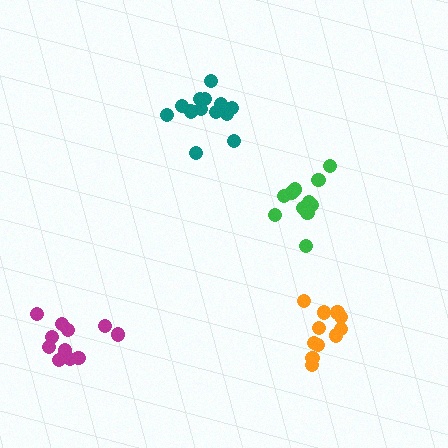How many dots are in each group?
Group 1: 11 dots, Group 2: 13 dots, Group 3: 12 dots, Group 4: 11 dots (47 total).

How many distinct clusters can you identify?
There are 4 distinct clusters.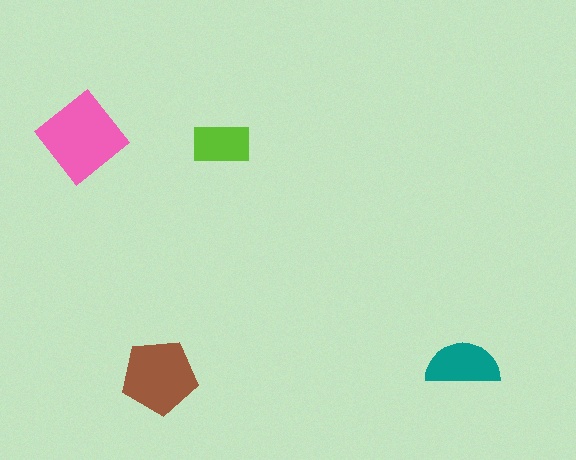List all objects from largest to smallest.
The pink diamond, the brown pentagon, the teal semicircle, the lime rectangle.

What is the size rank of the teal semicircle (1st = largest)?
3rd.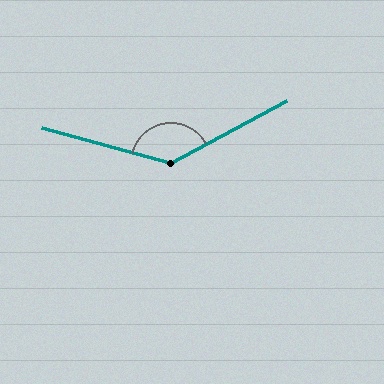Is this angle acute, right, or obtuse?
It is obtuse.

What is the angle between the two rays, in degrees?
Approximately 136 degrees.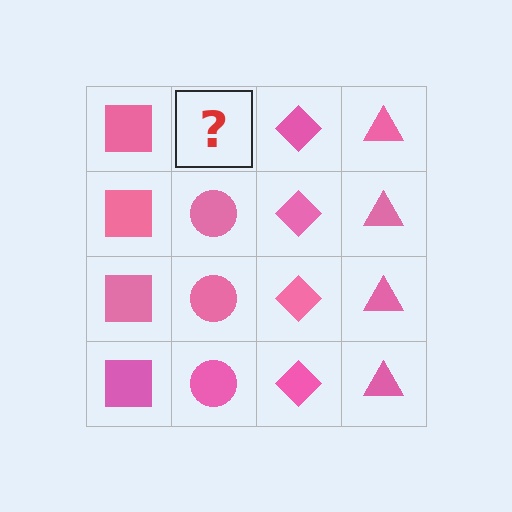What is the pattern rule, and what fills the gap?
The rule is that each column has a consistent shape. The gap should be filled with a pink circle.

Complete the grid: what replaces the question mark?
The question mark should be replaced with a pink circle.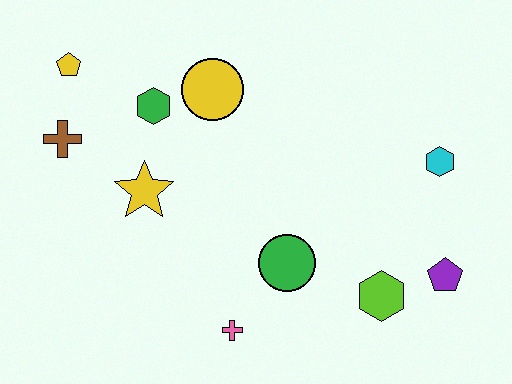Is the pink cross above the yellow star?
No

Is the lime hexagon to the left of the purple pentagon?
Yes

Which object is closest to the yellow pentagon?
The brown cross is closest to the yellow pentagon.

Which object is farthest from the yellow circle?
The purple pentagon is farthest from the yellow circle.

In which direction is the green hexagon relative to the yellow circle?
The green hexagon is to the left of the yellow circle.